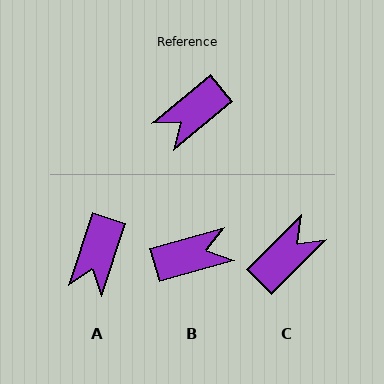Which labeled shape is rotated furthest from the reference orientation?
C, about 175 degrees away.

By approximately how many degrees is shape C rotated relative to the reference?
Approximately 175 degrees clockwise.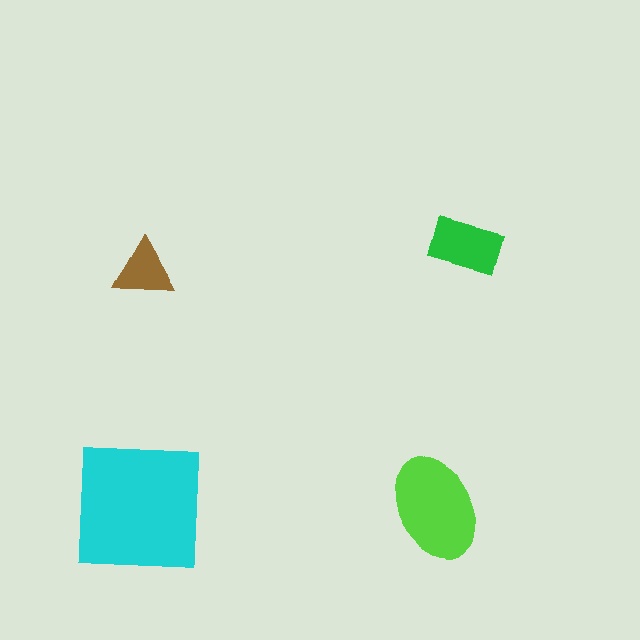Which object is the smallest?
The brown triangle.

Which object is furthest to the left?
The brown triangle is leftmost.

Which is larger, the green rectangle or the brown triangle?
The green rectangle.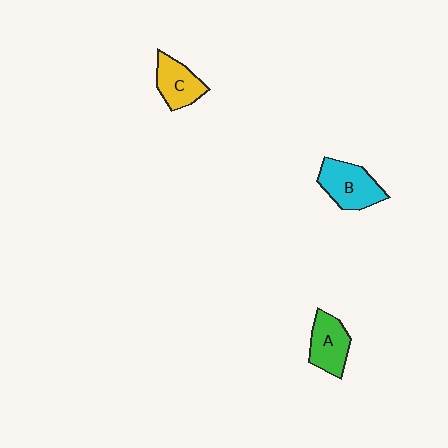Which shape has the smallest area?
Shape C (yellow).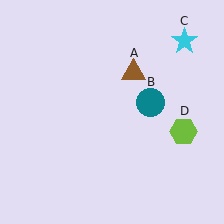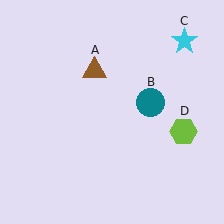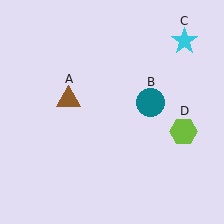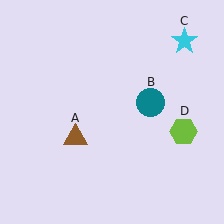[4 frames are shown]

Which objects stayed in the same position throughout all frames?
Teal circle (object B) and cyan star (object C) and lime hexagon (object D) remained stationary.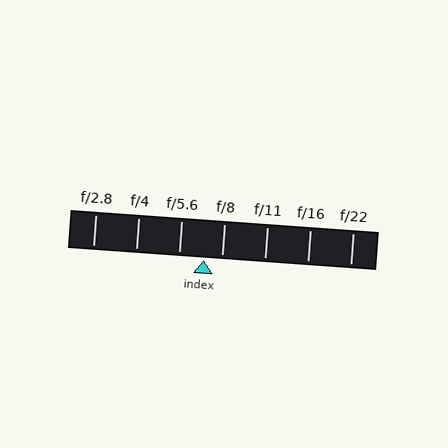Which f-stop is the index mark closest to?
The index mark is closest to f/8.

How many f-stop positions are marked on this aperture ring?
There are 7 f-stop positions marked.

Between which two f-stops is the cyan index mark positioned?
The index mark is between f/5.6 and f/8.